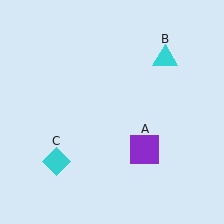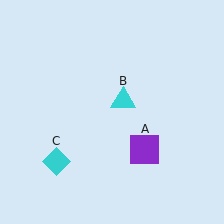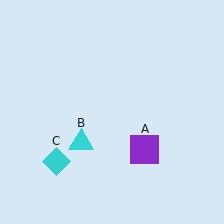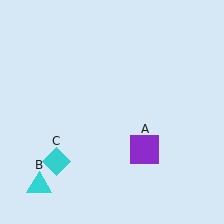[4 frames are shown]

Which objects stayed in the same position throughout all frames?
Purple square (object A) and cyan diamond (object C) remained stationary.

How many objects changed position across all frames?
1 object changed position: cyan triangle (object B).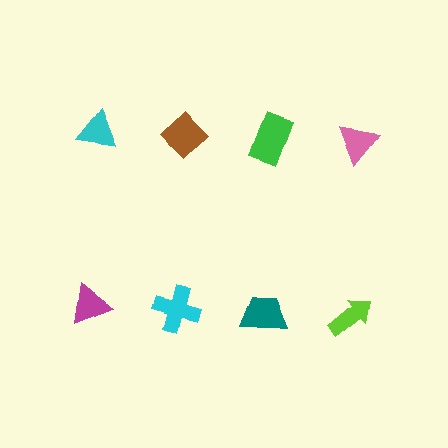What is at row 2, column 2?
A cyan cross.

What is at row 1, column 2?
A brown diamond.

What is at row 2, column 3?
A teal trapezoid.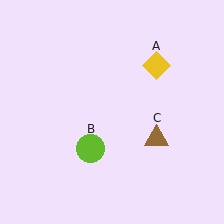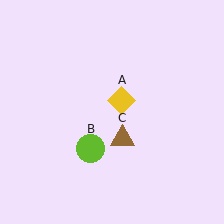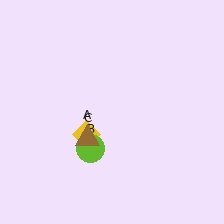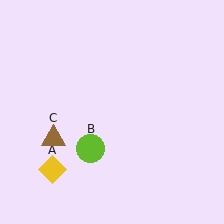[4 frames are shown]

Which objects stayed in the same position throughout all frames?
Lime circle (object B) remained stationary.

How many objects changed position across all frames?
2 objects changed position: yellow diamond (object A), brown triangle (object C).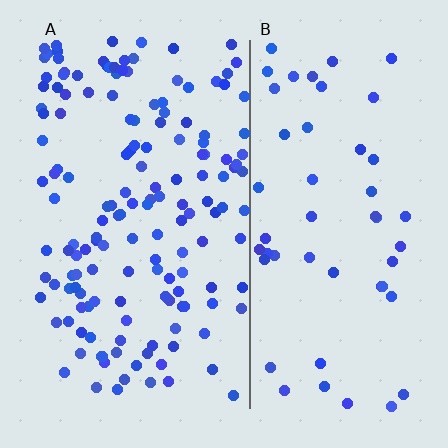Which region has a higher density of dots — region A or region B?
A (the left).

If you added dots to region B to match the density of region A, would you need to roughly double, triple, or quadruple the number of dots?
Approximately triple.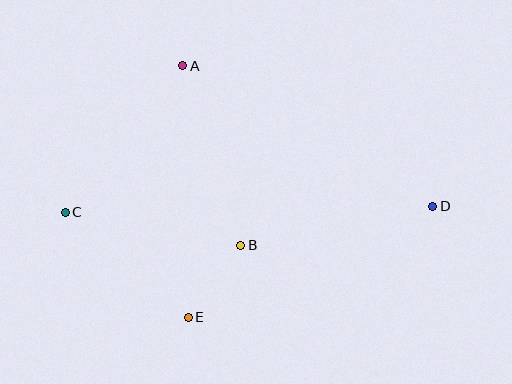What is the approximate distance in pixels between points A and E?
The distance between A and E is approximately 252 pixels.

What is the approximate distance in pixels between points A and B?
The distance between A and B is approximately 189 pixels.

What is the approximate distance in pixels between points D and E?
The distance between D and E is approximately 269 pixels.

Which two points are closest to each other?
Points B and E are closest to each other.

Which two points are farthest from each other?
Points C and D are farthest from each other.